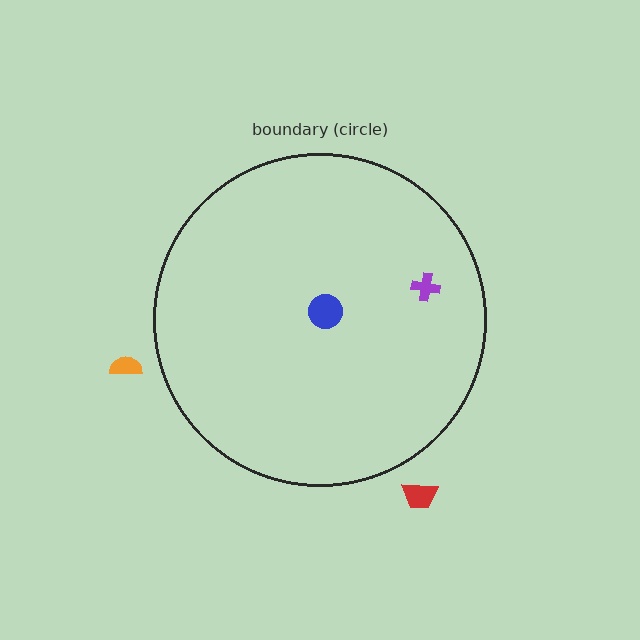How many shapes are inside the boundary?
2 inside, 2 outside.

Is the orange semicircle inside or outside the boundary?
Outside.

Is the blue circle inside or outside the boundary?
Inside.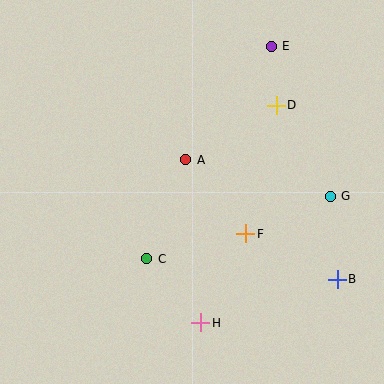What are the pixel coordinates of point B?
Point B is at (337, 279).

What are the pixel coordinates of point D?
Point D is at (276, 105).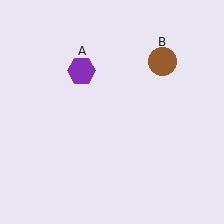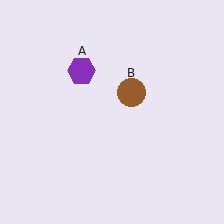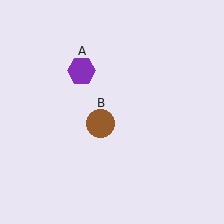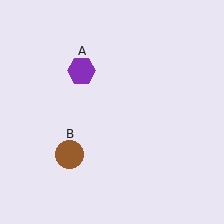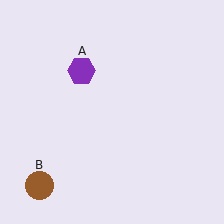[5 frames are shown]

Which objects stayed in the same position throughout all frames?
Purple hexagon (object A) remained stationary.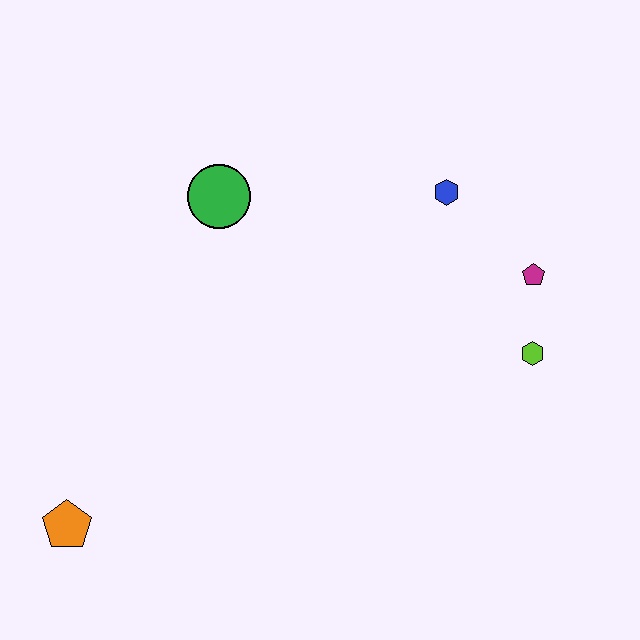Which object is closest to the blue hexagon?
The magenta pentagon is closest to the blue hexagon.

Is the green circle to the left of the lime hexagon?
Yes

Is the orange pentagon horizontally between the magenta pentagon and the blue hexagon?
No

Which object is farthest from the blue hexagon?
The orange pentagon is farthest from the blue hexagon.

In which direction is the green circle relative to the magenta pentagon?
The green circle is to the left of the magenta pentagon.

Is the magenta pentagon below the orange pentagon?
No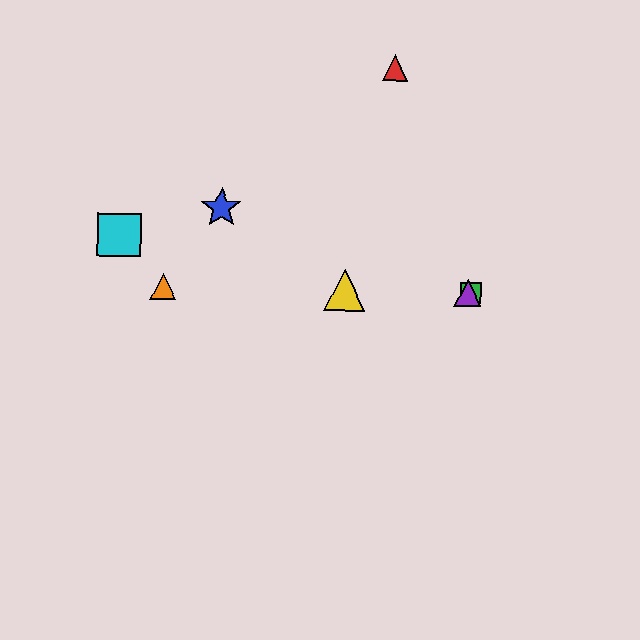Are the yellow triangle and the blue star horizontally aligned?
No, the yellow triangle is at y≈290 and the blue star is at y≈208.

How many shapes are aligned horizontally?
4 shapes (the green square, the yellow triangle, the purple triangle, the orange triangle) are aligned horizontally.